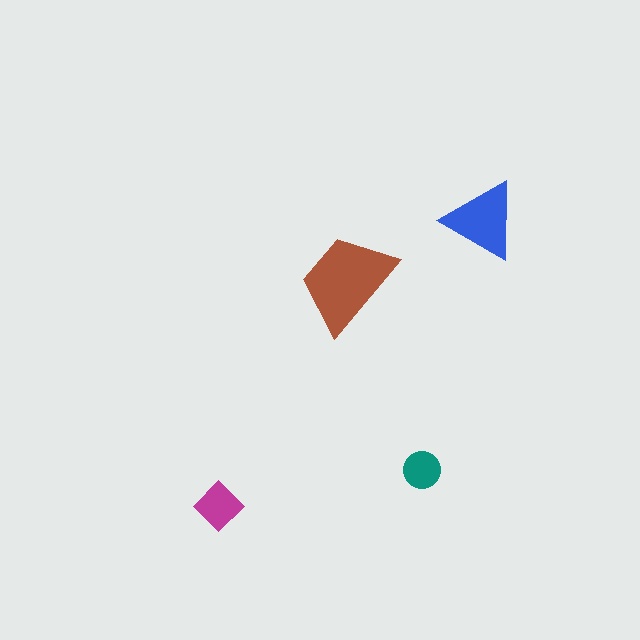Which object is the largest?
The brown trapezoid.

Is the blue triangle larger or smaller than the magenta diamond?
Larger.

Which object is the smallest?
The teal circle.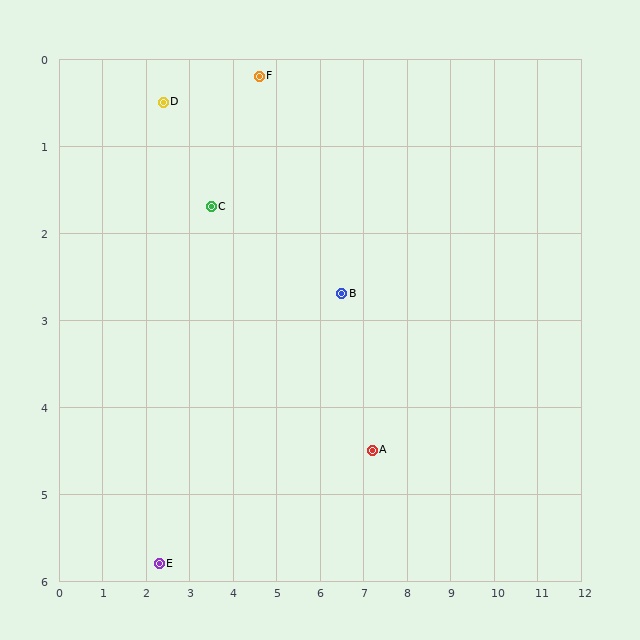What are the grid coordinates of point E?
Point E is at approximately (2.3, 5.8).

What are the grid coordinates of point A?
Point A is at approximately (7.2, 4.5).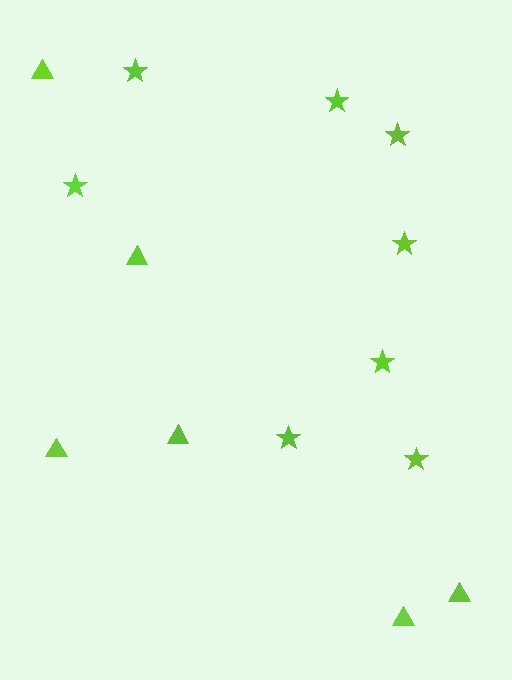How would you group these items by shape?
There are 2 groups: one group of triangles (6) and one group of stars (8).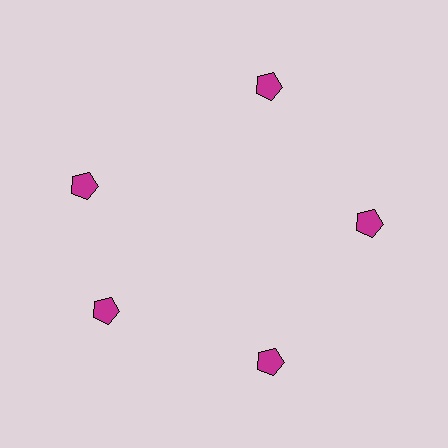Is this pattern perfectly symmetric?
No. The 5 magenta pentagons are arranged in a ring, but one element near the 10 o'clock position is rotated out of alignment along the ring, breaking the 5-fold rotational symmetry.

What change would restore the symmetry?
The symmetry would be restored by rotating it back into even spacing with its neighbors so that all 5 pentagons sit at equal angles and equal distance from the center.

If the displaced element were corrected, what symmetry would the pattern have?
It would have 5-fold rotational symmetry — the pattern would map onto itself every 72 degrees.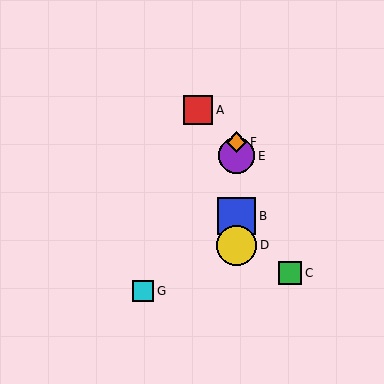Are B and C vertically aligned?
No, B is at x≈237 and C is at x≈290.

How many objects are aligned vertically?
4 objects (B, D, E, F) are aligned vertically.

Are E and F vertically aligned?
Yes, both are at x≈237.